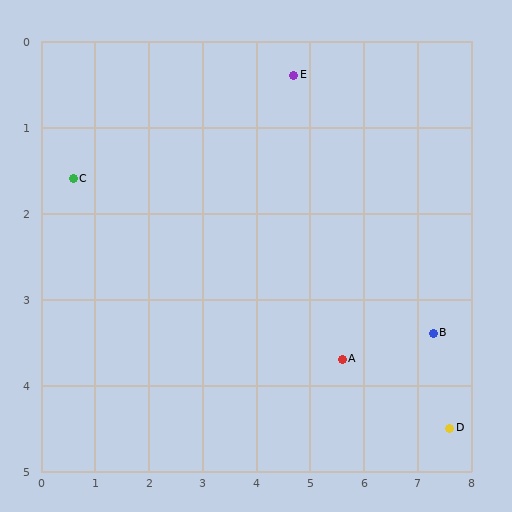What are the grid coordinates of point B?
Point B is at approximately (7.3, 3.4).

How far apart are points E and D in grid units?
Points E and D are about 5.0 grid units apart.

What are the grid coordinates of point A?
Point A is at approximately (5.6, 3.7).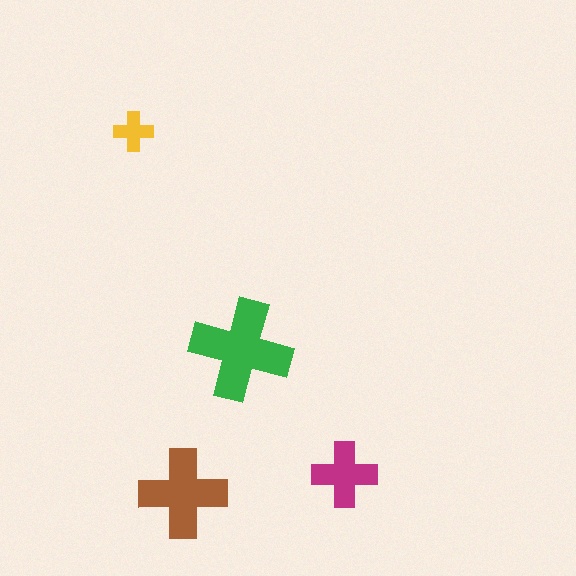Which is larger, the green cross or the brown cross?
The green one.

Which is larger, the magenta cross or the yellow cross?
The magenta one.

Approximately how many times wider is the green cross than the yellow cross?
About 2.5 times wider.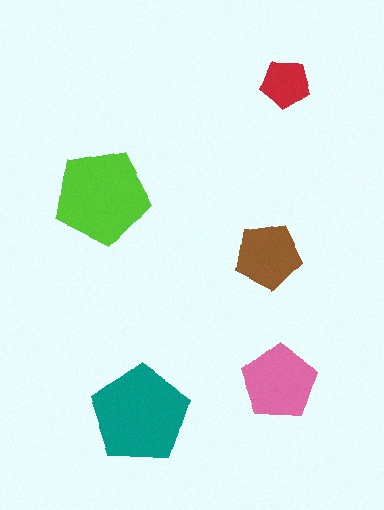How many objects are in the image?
There are 5 objects in the image.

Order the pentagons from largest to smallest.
the teal one, the lime one, the pink one, the brown one, the red one.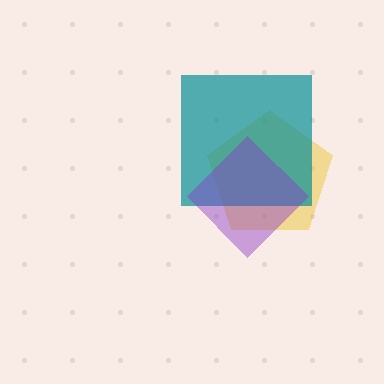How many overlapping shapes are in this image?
There are 3 overlapping shapes in the image.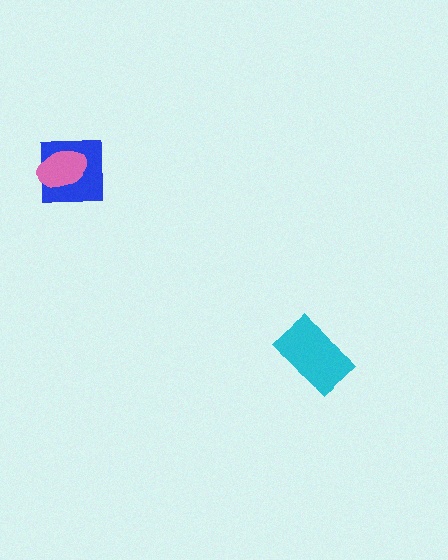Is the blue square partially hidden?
Yes, it is partially covered by another shape.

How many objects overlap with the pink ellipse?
1 object overlaps with the pink ellipse.